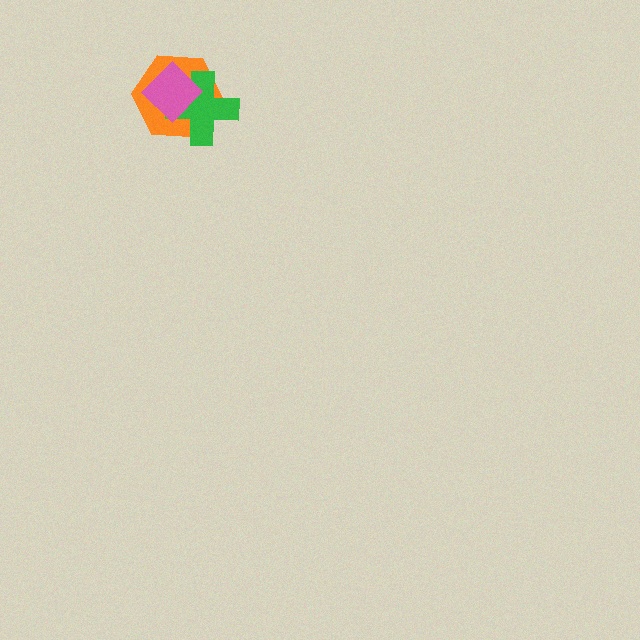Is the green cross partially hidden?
Yes, it is partially covered by another shape.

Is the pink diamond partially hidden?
No, no other shape covers it.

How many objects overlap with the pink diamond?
2 objects overlap with the pink diamond.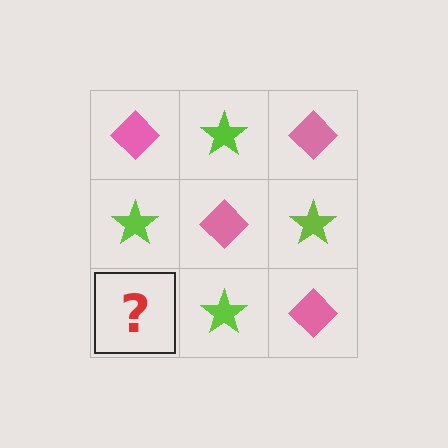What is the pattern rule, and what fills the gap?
The rule is that it alternates pink diamond and lime star in a checkerboard pattern. The gap should be filled with a pink diamond.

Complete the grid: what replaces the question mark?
The question mark should be replaced with a pink diamond.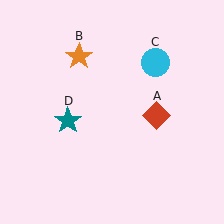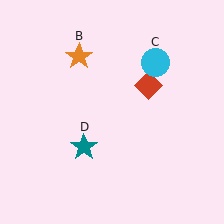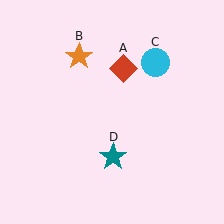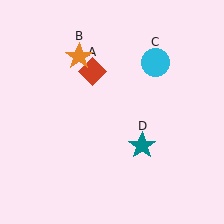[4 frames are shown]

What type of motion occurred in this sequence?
The red diamond (object A), teal star (object D) rotated counterclockwise around the center of the scene.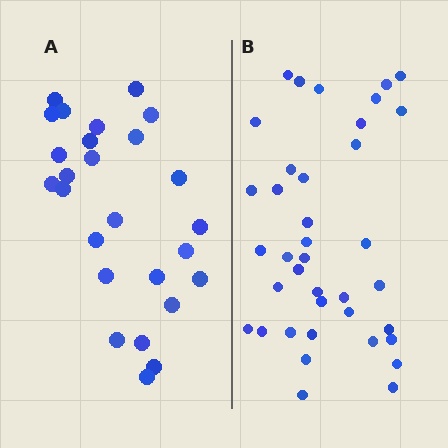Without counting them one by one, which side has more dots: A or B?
Region B (the right region) has more dots.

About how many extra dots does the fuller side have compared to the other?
Region B has roughly 12 or so more dots than region A.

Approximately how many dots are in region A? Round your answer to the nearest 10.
About 30 dots. (The exact count is 26, which rounds to 30.)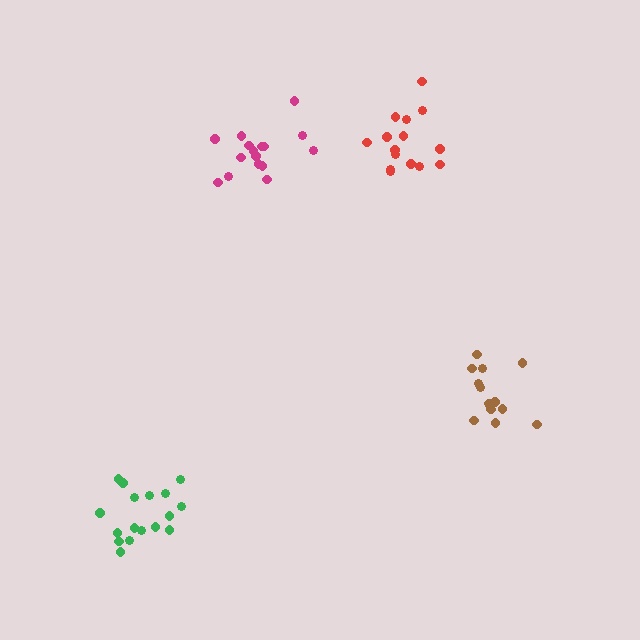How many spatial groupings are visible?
There are 4 spatial groupings.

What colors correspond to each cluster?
The clusters are colored: green, brown, red, magenta.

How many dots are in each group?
Group 1: 17 dots, Group 2: 15 dots, Group 3: 15 dots, Group 4: 16 dots (63 total).